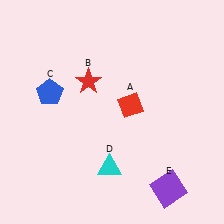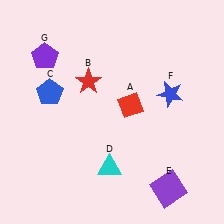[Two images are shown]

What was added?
A blue star (F), a purple pentagon (G) were added in Image 2.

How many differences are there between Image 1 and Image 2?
There are 2 differences between the two images.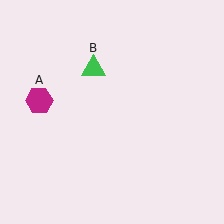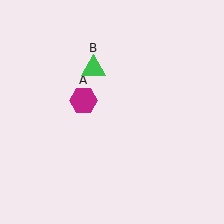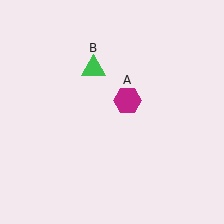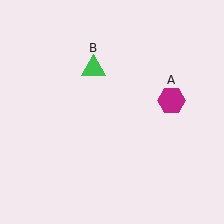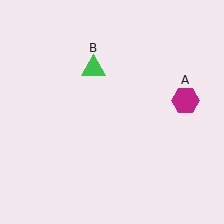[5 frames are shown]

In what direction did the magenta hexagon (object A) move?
The magenta hexagon (object A) moved right.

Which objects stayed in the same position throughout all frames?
Green triangle (object B) remained stationary.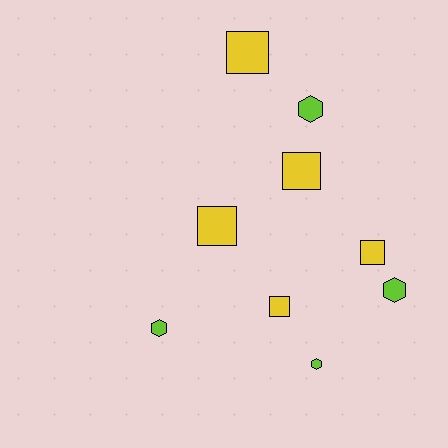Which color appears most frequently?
Yellow, with 5 objects.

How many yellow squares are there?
There are 5 yellow squares.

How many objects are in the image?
There are 9 objects.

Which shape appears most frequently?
Square, with 5 objects.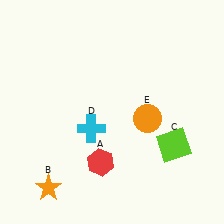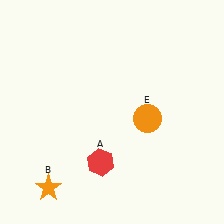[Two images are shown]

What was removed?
The cyan cross (D), the lime square (C) were removed in Image 2.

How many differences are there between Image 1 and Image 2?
There are 2 differences between the two images.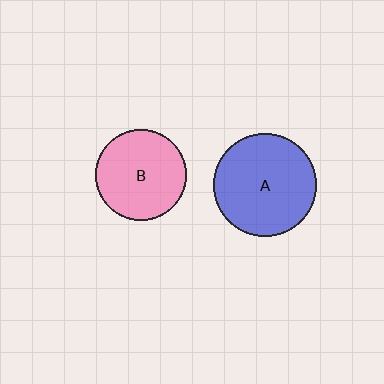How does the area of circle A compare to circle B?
Approximately 1.3 times.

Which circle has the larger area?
Circle A (blue).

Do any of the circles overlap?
No, none of the circles overlap.